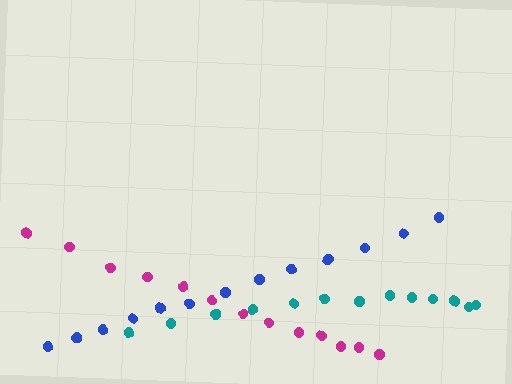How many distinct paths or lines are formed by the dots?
There are 3 distinct paths.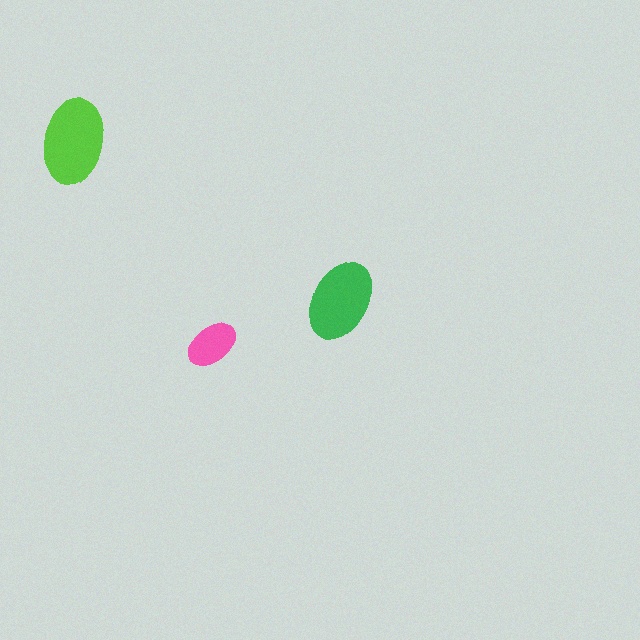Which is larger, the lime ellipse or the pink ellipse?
The lime one.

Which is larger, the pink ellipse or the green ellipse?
The green one.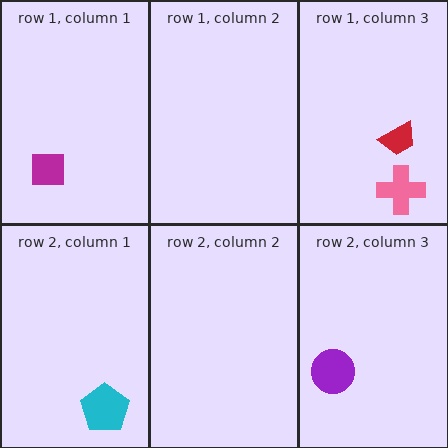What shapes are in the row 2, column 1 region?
The cyan pentagon.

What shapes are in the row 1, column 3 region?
The red trapezoid, the pink cross.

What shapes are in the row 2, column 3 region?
The purple circle.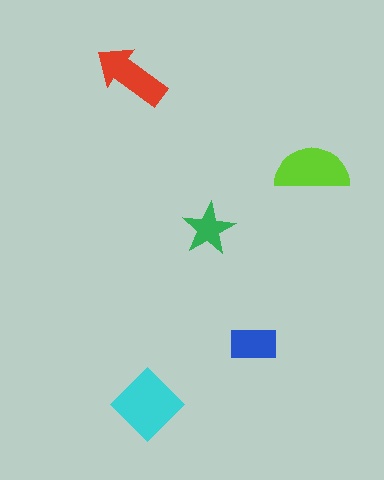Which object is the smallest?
The green star.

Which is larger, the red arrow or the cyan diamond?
The cyan diamond.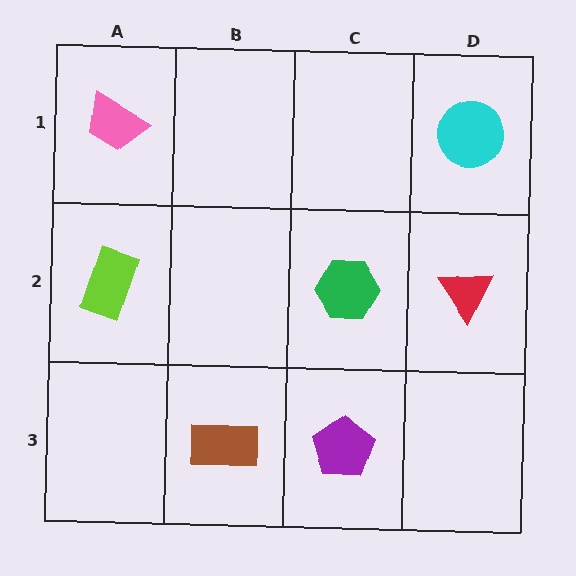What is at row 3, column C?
A purple pentagon.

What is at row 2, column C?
A green hexagon.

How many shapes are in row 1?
2 shapes.